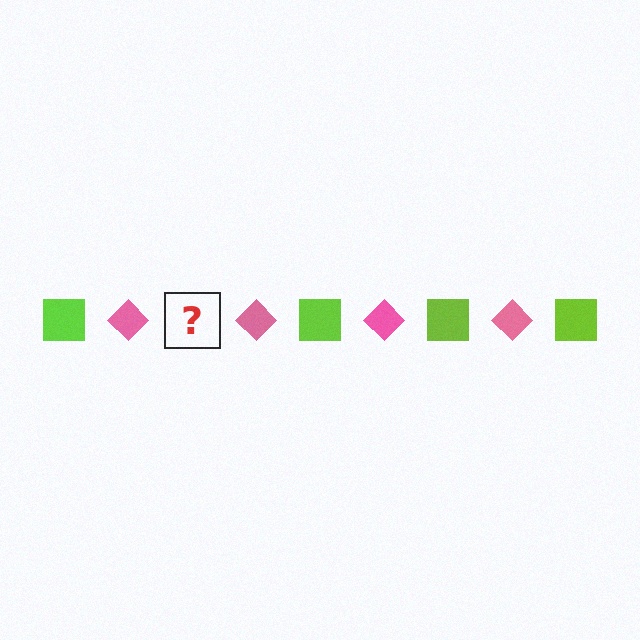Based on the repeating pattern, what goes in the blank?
The blank should be a lime square.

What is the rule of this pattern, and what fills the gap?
The rule is that the pattern alternates between lime square and pink diamond. The gap should be filled with a lime square.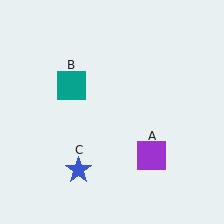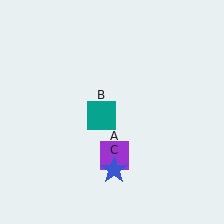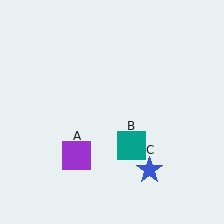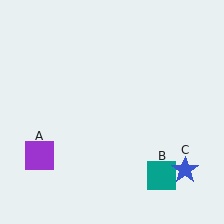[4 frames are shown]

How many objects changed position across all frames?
3 objects changed position: purple square (object A), teal square (object B), blue star (object C).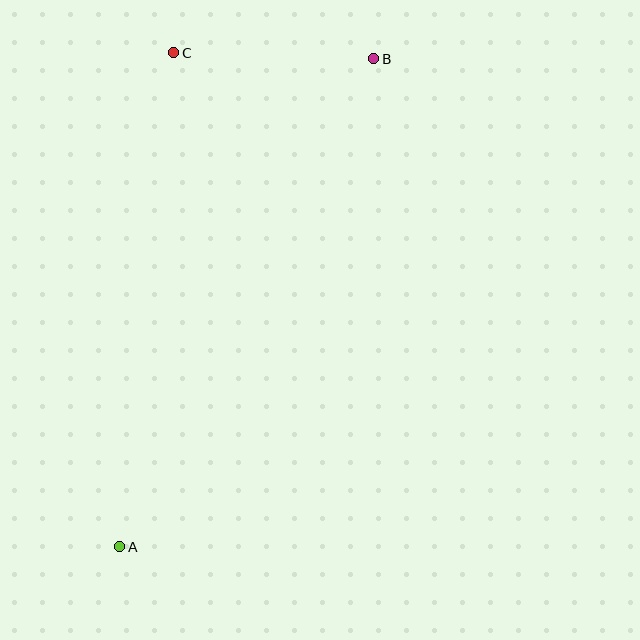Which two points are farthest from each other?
Points A and B are farthest from each other.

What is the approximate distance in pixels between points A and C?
The distance between A and C is approximately 497 pixels.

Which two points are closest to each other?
Points B and C are closest to each other.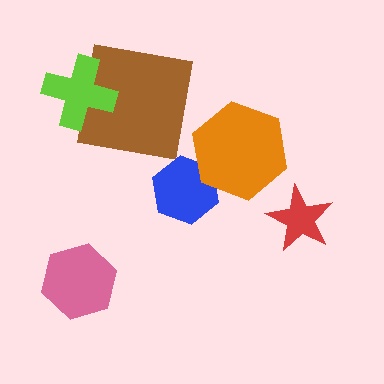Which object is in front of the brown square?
The lime cross is in front of the brown square.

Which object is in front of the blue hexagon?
The orange hexagon is in front of the blue hexagon.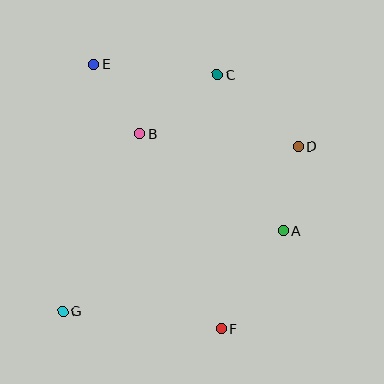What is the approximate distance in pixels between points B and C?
The distance between B and C is approximately 98 pixels.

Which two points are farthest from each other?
Points E and F are farthest from each other.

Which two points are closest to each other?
Points B and E are closest to each other.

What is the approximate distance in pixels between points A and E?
The distance between A and E is approximately 251 pixels.